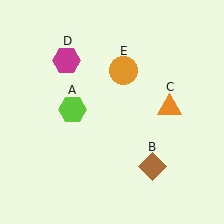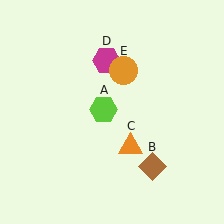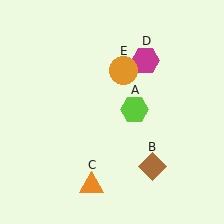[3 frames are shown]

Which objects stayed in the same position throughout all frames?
Brown diamond (object B) and orange circle (object E) remained stationary.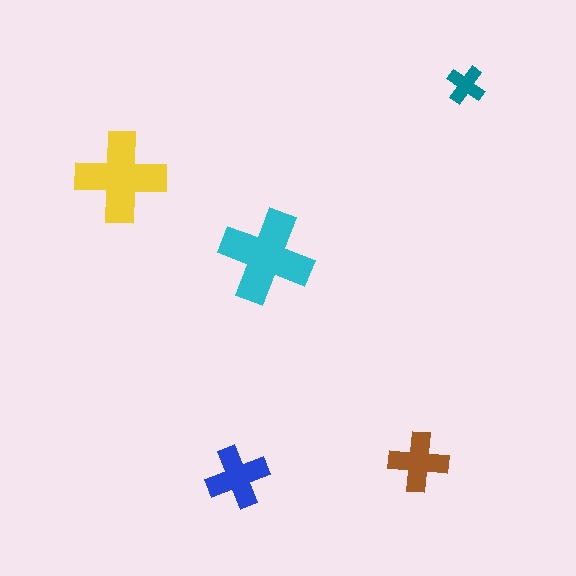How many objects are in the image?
There are 5 objects in the image.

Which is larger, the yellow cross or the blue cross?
The yellow one.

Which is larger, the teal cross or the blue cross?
The blue one.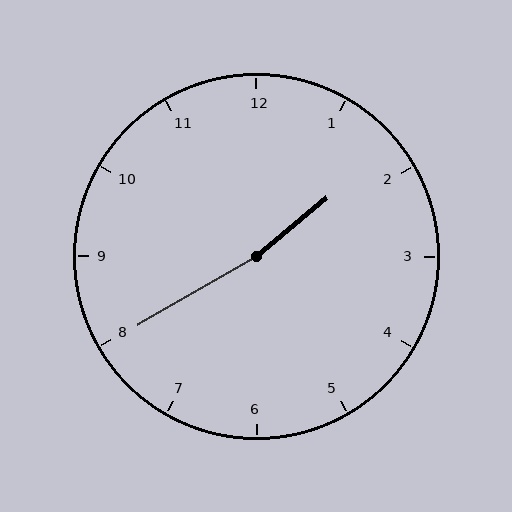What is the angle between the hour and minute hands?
Approximately 170 degrees.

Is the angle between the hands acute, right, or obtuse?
It is obtuse.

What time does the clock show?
1:40.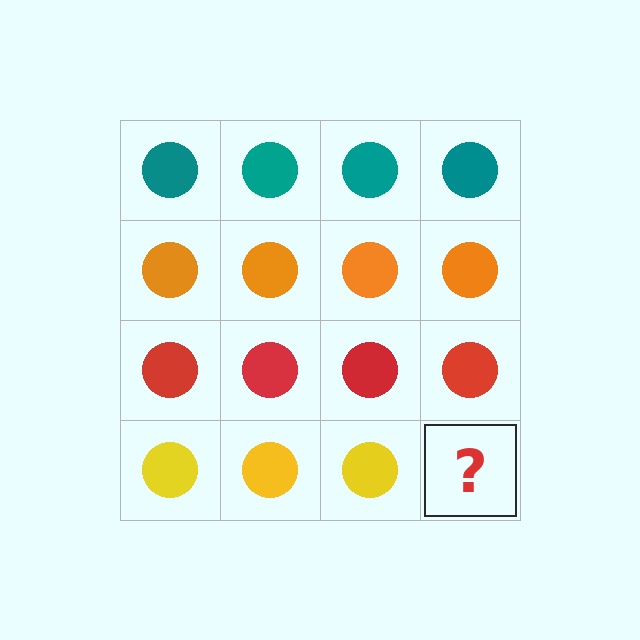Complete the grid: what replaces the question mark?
The question mark should be replaced with a yellow circle.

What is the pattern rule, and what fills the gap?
The rule is that each row has a consistent color. The gap should be filled with a yellow circle.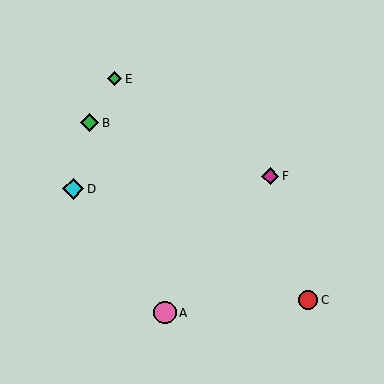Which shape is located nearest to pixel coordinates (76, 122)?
The green diamond (labeled B) at (89, 123) is nearest to that location.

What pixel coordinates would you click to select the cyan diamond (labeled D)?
Click at (73, 189) to select the cyan diamond D.